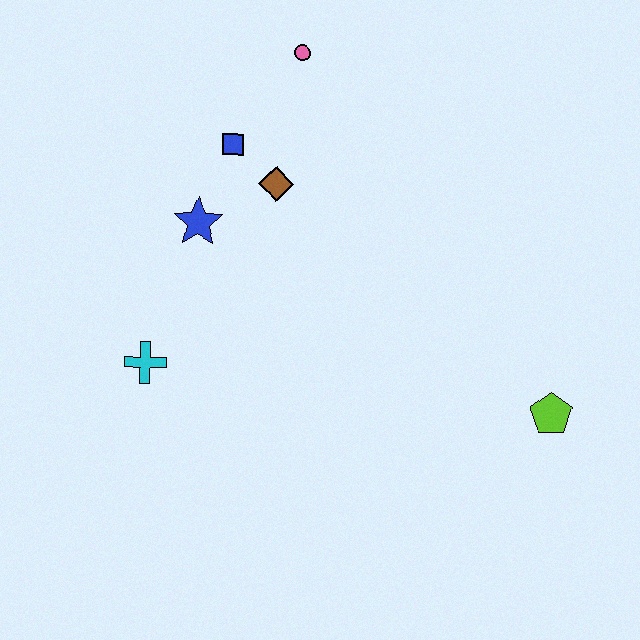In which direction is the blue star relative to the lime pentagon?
The blue star is to the left of the lime pentagon.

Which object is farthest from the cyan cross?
The lime pentagon is farthest from the cyan cross.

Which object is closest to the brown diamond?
The blue square is closest to the brown diamond.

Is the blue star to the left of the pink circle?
Yes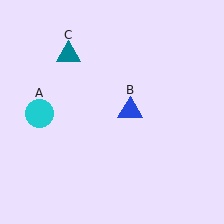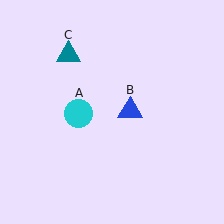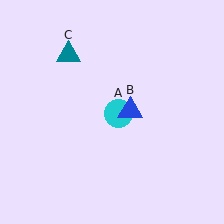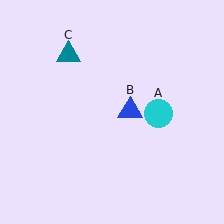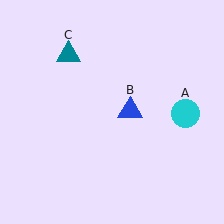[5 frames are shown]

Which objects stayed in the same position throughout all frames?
Blue triangle (object B) and teal triangle (object C) remained stationary.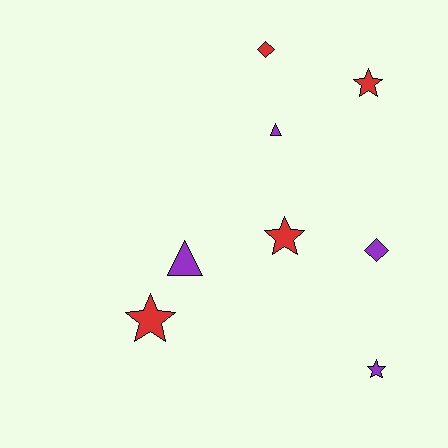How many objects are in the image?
There are 8 objects.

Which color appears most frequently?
Purple, with 4 objects.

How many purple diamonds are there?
There is 1 purple diamond.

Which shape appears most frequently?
Star, with 4 objects.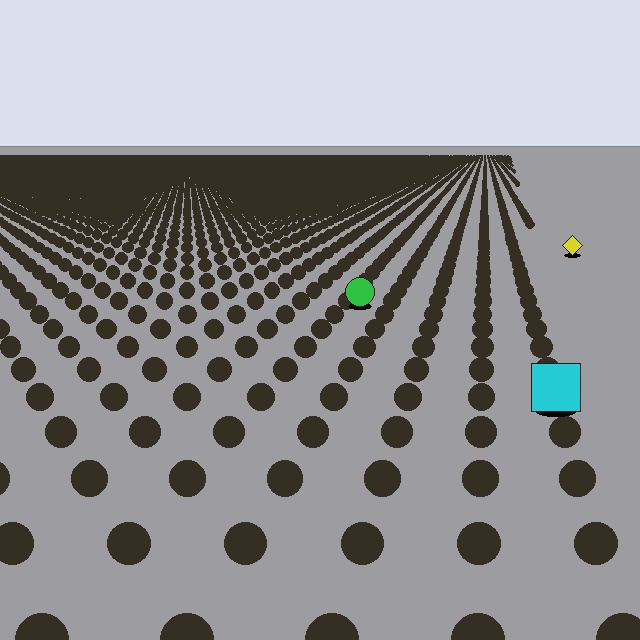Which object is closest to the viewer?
The cyan square is closest. The texture marks near it are larger and more spread out.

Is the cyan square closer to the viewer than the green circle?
Yes. The cyan square is closer — you can tell from the texture gradient: the ground texture is coarser near it.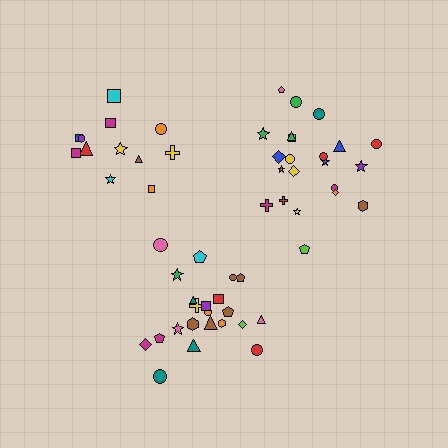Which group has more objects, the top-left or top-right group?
The top-right group.